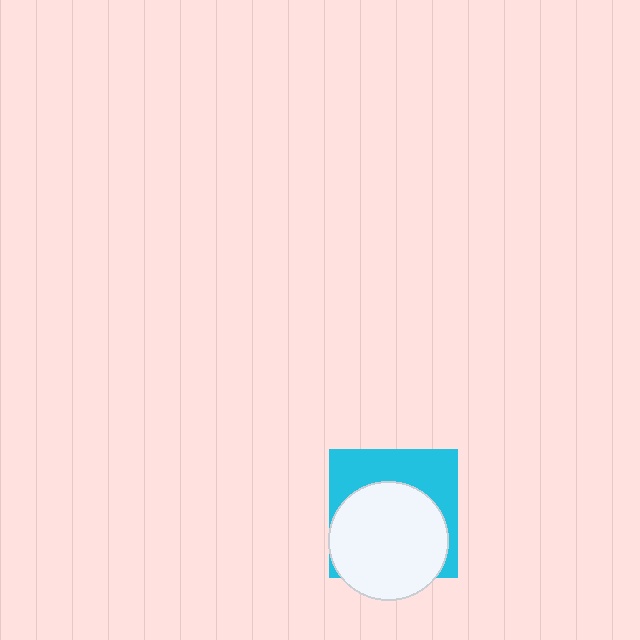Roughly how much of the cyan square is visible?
A small part of it is visible (roughly 40%).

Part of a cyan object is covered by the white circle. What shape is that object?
It is a square.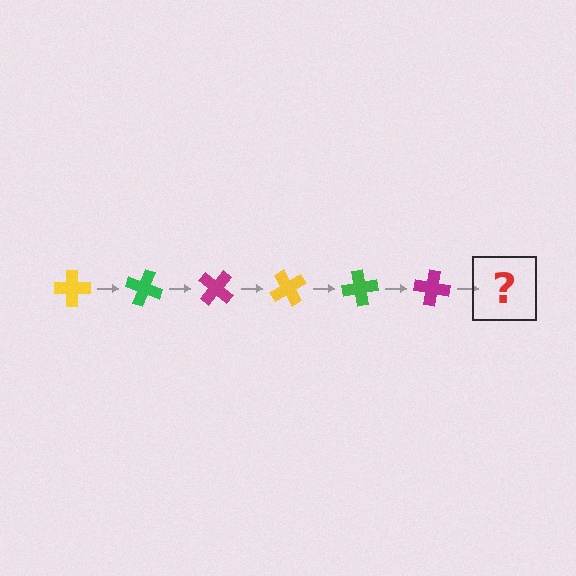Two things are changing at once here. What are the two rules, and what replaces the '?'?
The two rules are that it rotates 20 degrees each step and the color cycles through yellow, green, and magenta. The '?' should be a yellow cross, rotated 120 degrees from the start.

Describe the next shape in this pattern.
It should be a yellow cross, rotated 120 degrees from the start.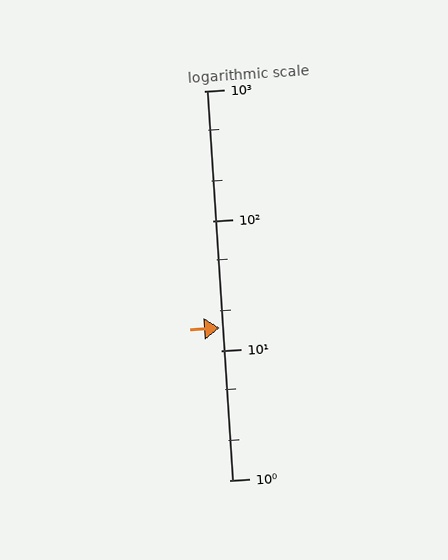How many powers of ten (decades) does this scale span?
The scale spans 3 decades, from 1 to 1000.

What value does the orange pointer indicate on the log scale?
The pointer indicates approximately 15.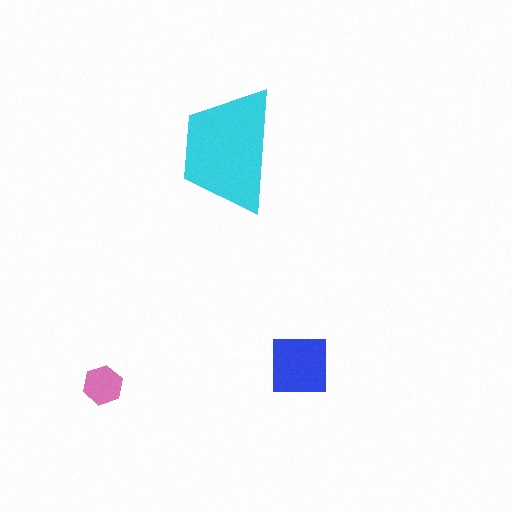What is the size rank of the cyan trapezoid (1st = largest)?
1st.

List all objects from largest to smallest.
The cyan trapezoid, the blue square, the pink hexagon.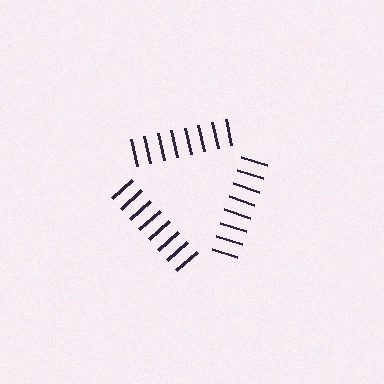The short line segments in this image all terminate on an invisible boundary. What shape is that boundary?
An illusory triangle — the line segments terminate on its edges but no continuous stroke is drawn.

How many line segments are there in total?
24 — 8 along each of the 3 edges.